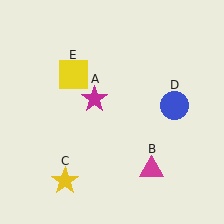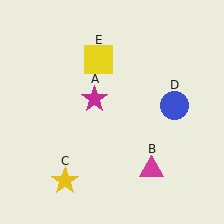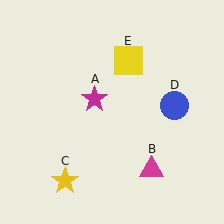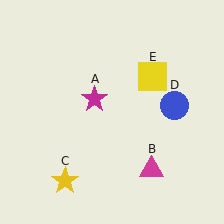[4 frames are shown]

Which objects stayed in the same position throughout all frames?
Magenta star (object A) and magenta triangle (object B) and yellow star (object C) and blue circle (object D) remained stationary.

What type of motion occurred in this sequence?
The yellow square (object E) rotated clockwise around the center of the scene.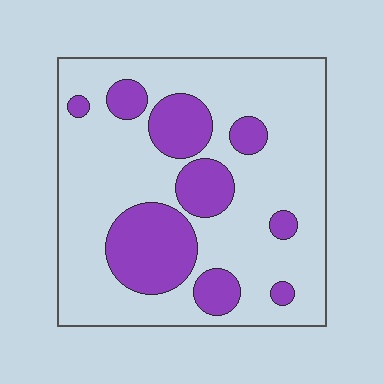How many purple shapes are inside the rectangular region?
9.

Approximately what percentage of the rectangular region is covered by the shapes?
Approximately 25%.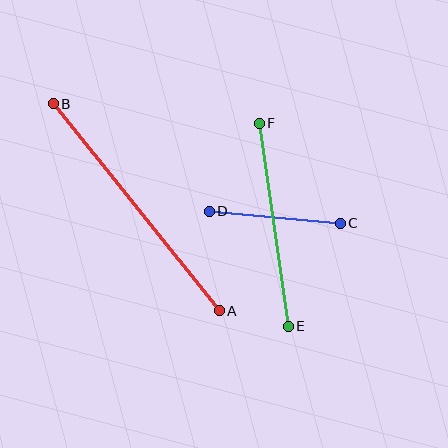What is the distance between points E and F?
The distance is approximately 205 pixels.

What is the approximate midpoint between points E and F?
The midpoint is at approximately (274, 225) pixels.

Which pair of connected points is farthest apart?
Points A and B are farthest apart.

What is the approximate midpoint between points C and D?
The midpoint is at approximately (275, 217) pixels.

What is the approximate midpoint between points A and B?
The midpoint is at approximately (136, 207) pixels.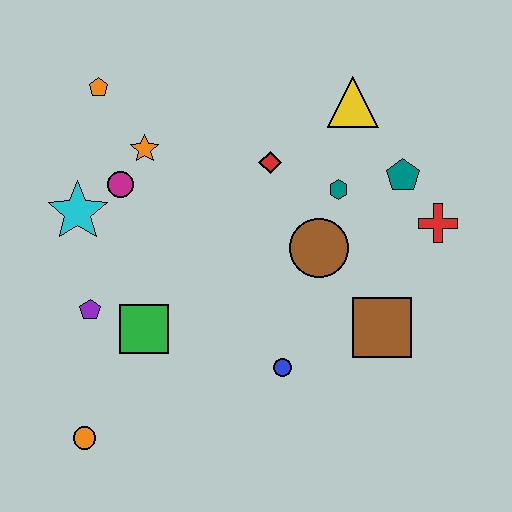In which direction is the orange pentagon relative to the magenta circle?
The orange pentagon is above the magenta circle.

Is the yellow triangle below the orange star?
No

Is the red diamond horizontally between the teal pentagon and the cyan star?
Yes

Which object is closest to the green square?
The purple pentagon is closest to the green square.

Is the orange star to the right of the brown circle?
No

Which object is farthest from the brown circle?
The orange circle is farthest from the brown circle.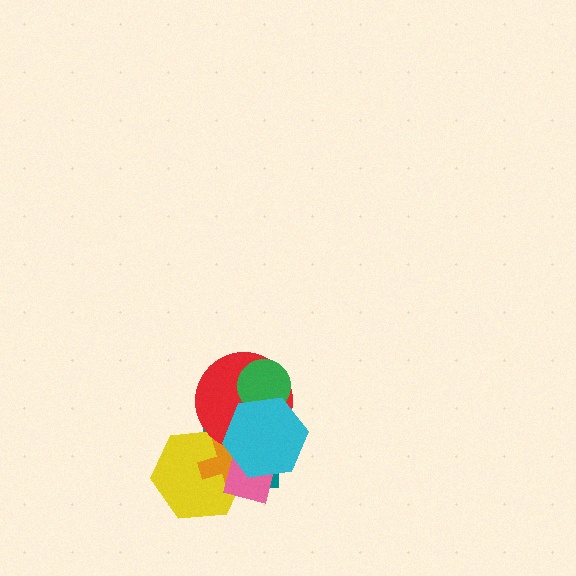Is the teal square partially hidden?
Yes, it is partially covered by another shape.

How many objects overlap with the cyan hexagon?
6 objects overlap with the cyan hexagon.